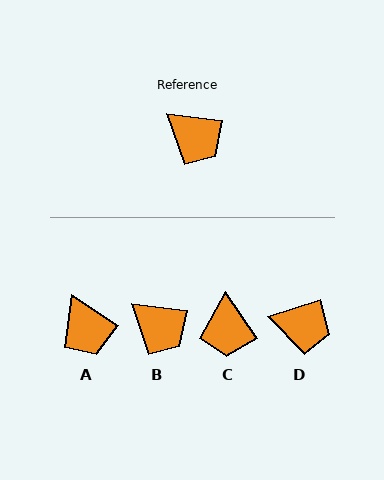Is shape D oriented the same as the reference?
No, it is off by about 25 degrees.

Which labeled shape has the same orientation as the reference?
B.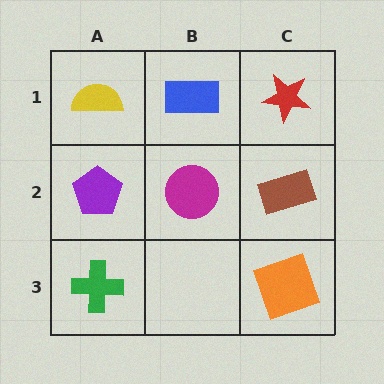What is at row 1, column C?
A red star.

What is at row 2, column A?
A purple pentagon.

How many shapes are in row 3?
2 shapes.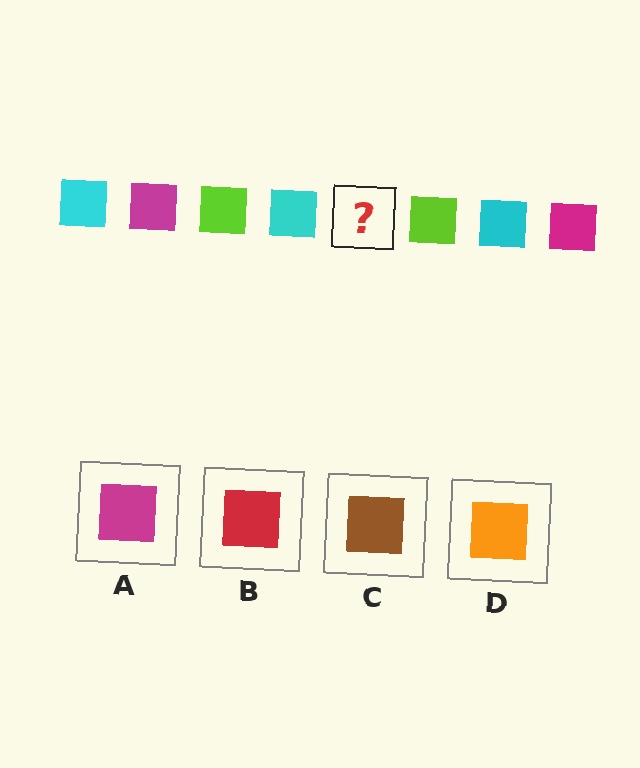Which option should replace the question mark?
Option A.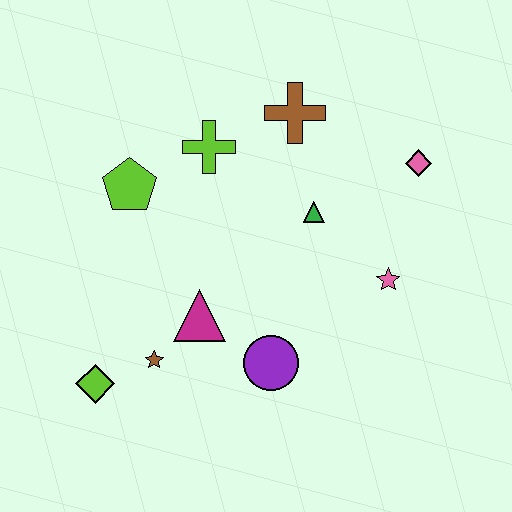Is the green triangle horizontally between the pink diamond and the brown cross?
Yes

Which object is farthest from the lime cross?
The lime diamond is farthest from the lime cross.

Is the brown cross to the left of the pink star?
Yes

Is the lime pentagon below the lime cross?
Yes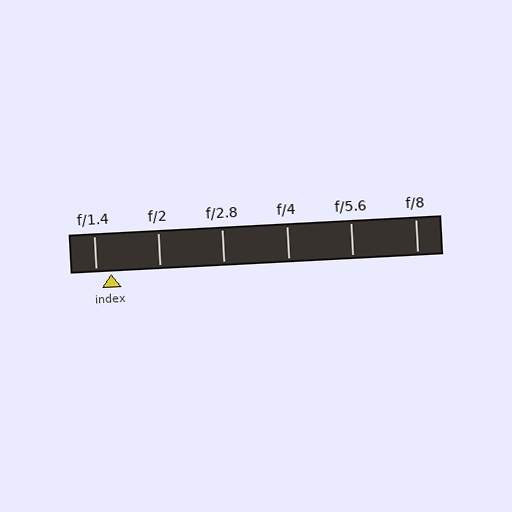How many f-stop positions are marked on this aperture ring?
There are 6 f-stop positions marked.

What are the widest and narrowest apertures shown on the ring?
The widest aperture shown is f/1.4 and the narrowest is f/8.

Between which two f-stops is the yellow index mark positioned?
The index mark is between f/1.4 and f/2.